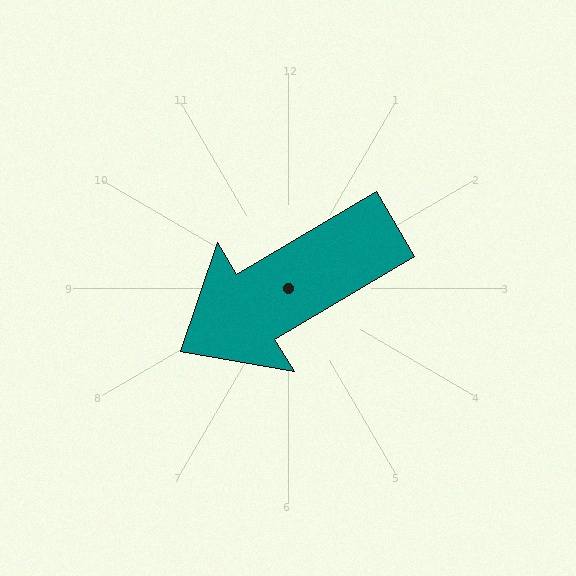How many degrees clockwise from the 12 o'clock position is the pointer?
Approximately 239 degrees.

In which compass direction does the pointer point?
Southwest.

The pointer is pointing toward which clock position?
Roughly 8 o'clock.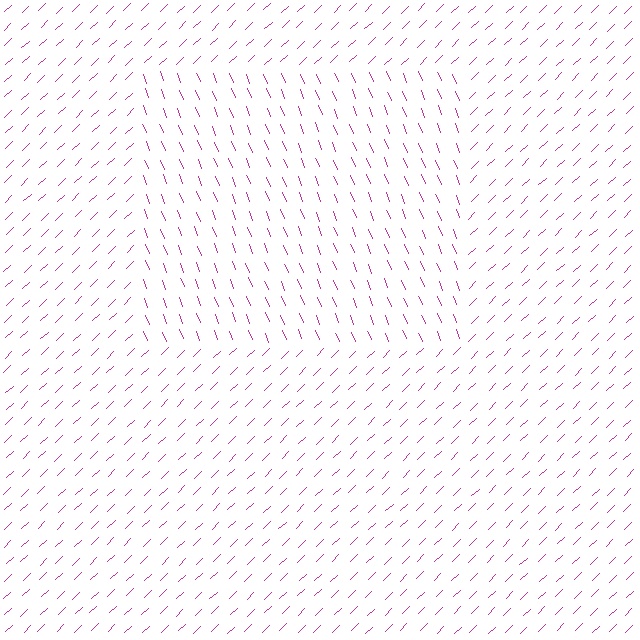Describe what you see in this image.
The image is filled with small magenta line segments. A rectangle region in the image has lines oriented differently from the surrounding lines, creating a visible texture boundary.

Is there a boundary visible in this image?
Yes, there is a texture boundary formed by a change in line orientation.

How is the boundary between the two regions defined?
The boundary is defined purely by a change in line orientation (approximately 68 degrees difference). All lines are the same color and thickness.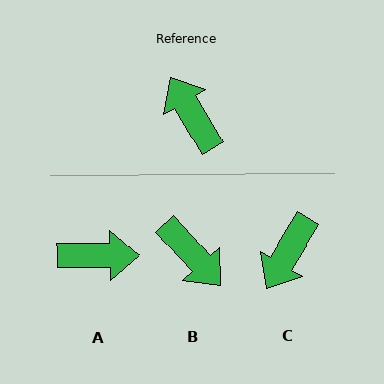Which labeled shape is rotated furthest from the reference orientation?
B, about 169 degrees away.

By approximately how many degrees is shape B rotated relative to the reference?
Approximately 169 degrees clockwise.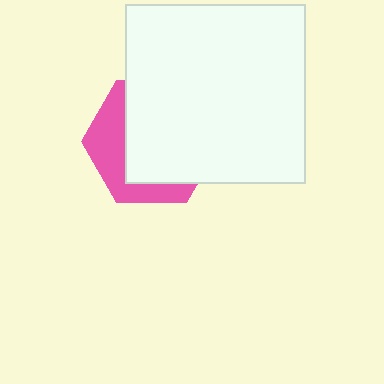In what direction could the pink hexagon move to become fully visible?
The pink hexagon could move toward the lower-left. That would shift it out from behind the white square entirely.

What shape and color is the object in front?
The object in front is a white square.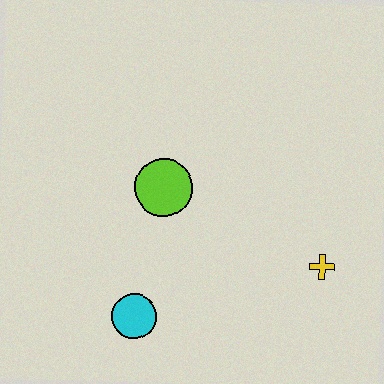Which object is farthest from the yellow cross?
The cyan circle is farthest from the yellow cross.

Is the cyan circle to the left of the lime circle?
Yes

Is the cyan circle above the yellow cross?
No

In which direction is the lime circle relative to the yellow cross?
The lime circle is to the left of the yellow cross.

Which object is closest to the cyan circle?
The lime circle is closest to the cyan circle.